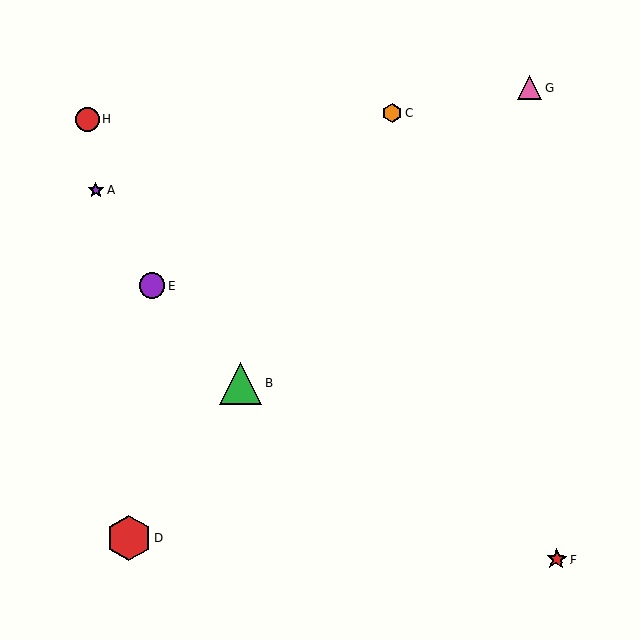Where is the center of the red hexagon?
The center of the red hexagon is at (128, 538).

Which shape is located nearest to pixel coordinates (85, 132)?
The red circle (labeled H) at (88, 119) is nearest to that location.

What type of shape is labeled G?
Shape G is a pink triangle.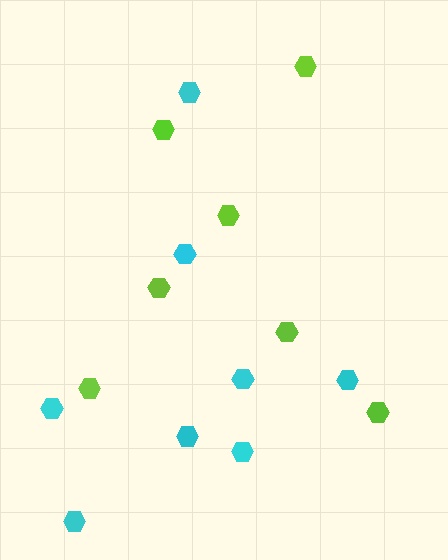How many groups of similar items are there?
There are 2 groups: one group of cyan hexagons (8) and one group of lime hexagons (7).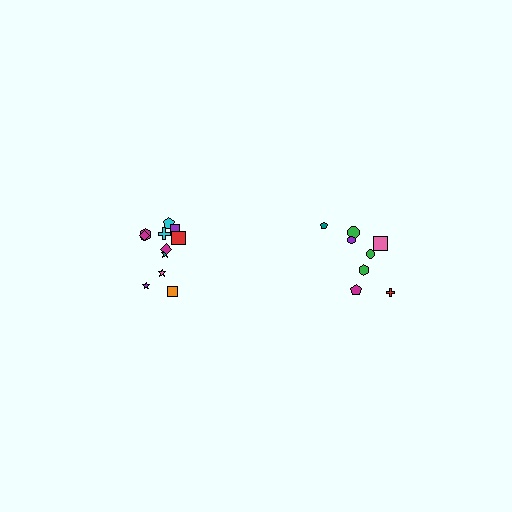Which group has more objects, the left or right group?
The left group.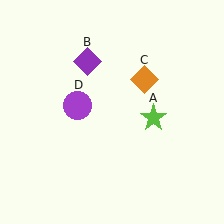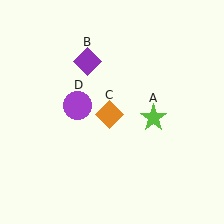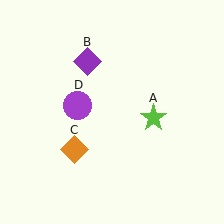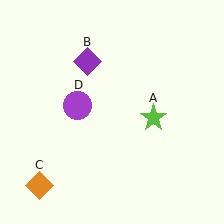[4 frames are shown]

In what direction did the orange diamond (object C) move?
The orange diamond (object C) moved down and to the left.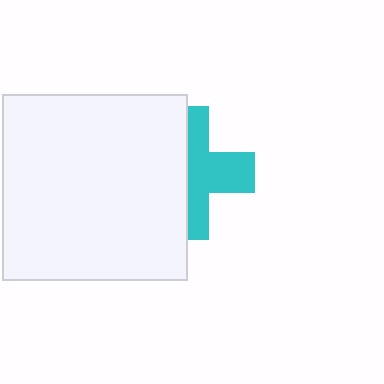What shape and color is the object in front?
The object in front is a white square.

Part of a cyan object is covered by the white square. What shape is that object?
It is a cross.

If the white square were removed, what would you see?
You would see the complete cyan cross.